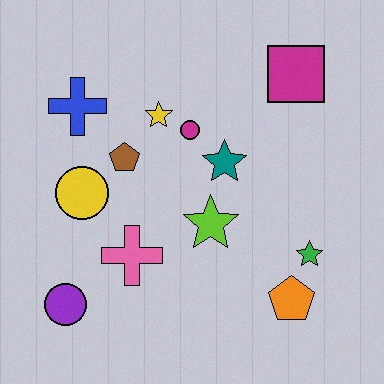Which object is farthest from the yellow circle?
The magenta square is farthest from the yellow circle.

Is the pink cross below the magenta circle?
Yes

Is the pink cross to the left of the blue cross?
No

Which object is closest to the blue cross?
The brown pentagon is closest to the blue cross.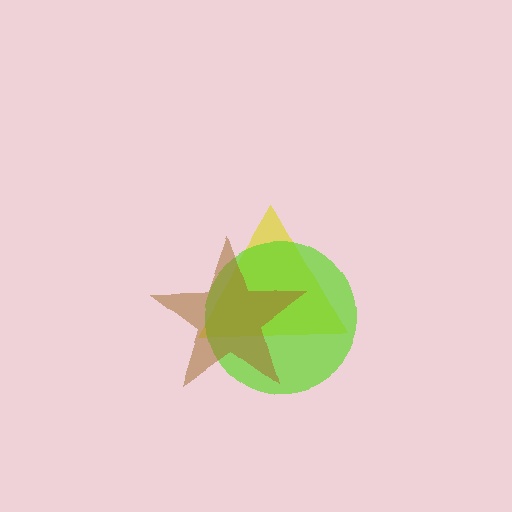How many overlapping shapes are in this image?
There are 3 overlapping shapes in the image.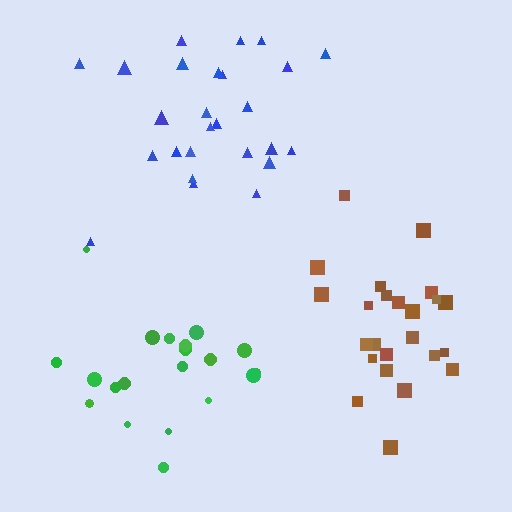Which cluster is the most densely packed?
Brown.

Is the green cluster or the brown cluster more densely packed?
Brown.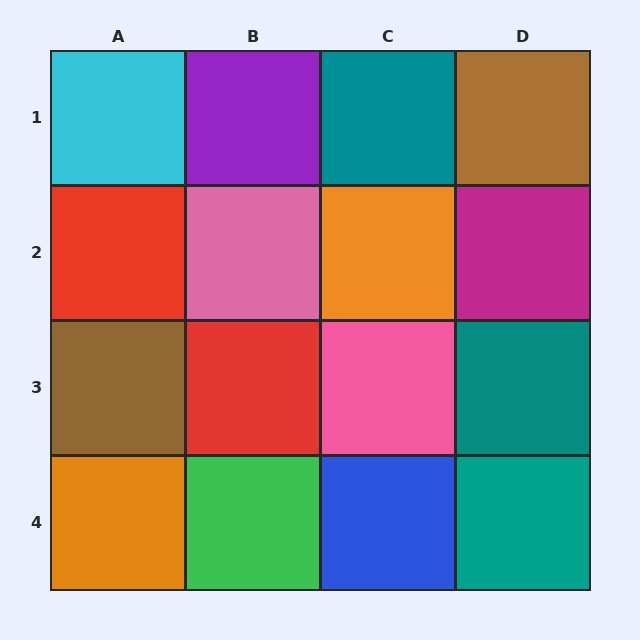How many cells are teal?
3 cells are teal.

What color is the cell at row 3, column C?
Pink.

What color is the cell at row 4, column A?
Orange.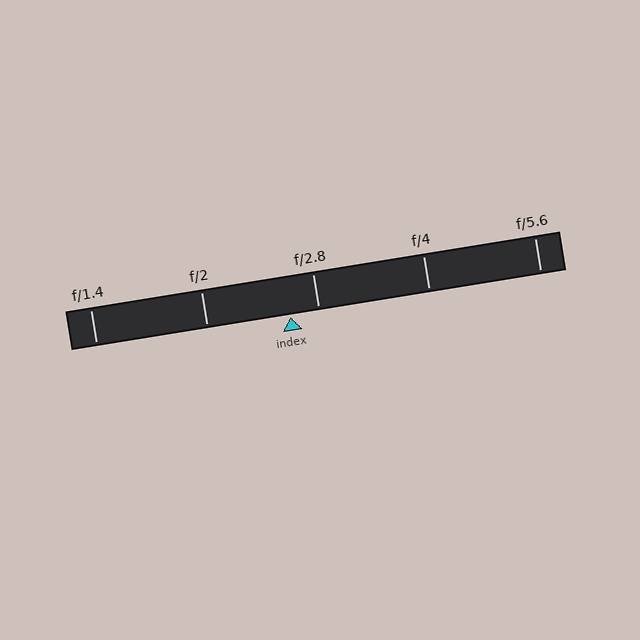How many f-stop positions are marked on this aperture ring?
There are 5 f-stop positions marked.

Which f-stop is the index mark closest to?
The index mark is closest to f/2.8.